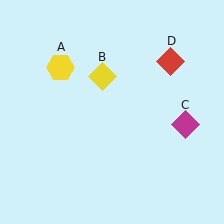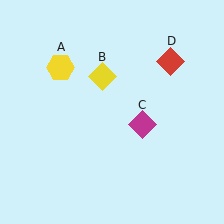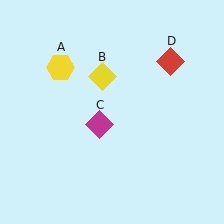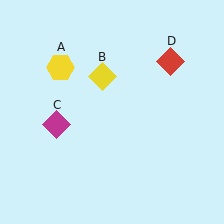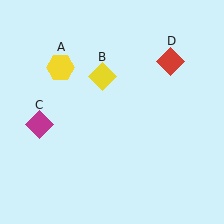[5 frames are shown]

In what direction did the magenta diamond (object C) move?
The magenta diamond (object C) moved left.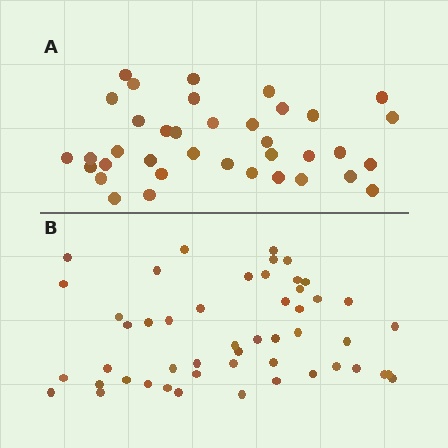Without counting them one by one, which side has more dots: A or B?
Region B (the bottom region) has more dots.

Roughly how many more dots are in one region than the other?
Region B has approximately 15 more dots than region A.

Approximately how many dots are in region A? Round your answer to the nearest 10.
About 40 dots. (The exact count is 37, which rounds to 40.)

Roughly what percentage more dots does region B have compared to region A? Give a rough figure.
About 35% more.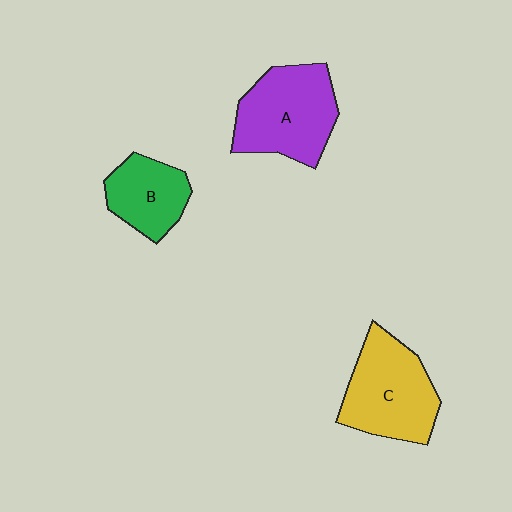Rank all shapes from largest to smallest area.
From largest to smallest: A (purple), C (yellow), B (green).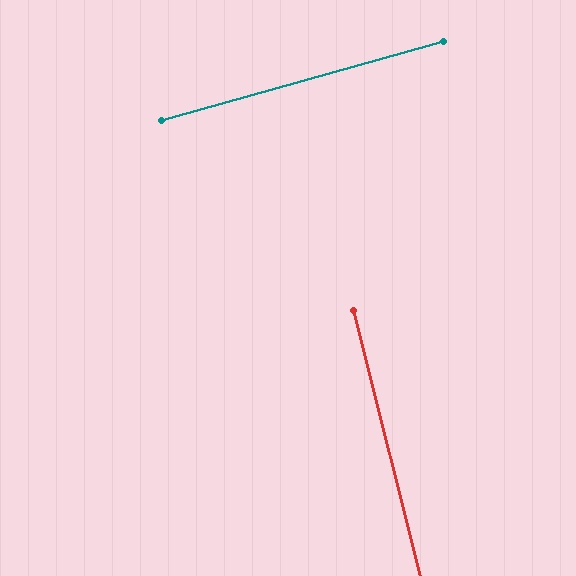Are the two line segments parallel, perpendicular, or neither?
Perpendicular — they meet at approximately 88°.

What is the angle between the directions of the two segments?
Approximately 88 degrees.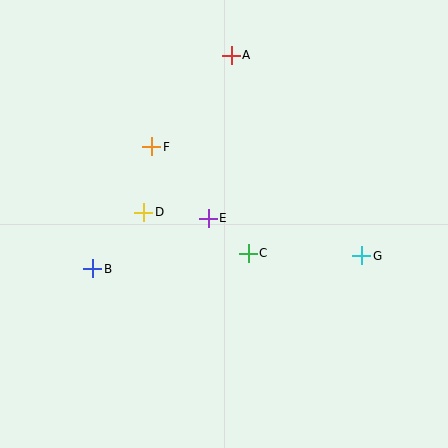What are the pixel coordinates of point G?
Point G is at (362, 256).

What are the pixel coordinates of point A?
Point A is at (231, 55).